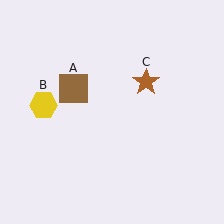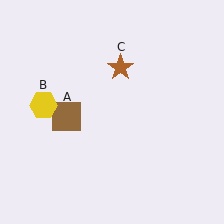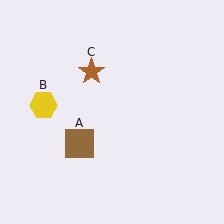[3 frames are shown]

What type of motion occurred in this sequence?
The brown square (object A), brown star (object C) rotated counterclockwise around the center of the scene.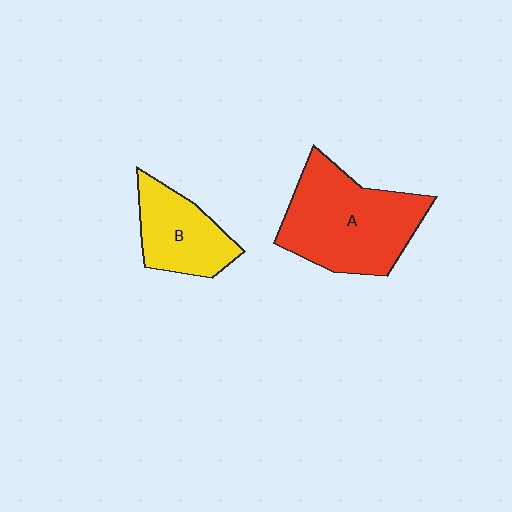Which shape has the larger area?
Shape A (red).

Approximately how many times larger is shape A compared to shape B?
Approximately 1.8 times.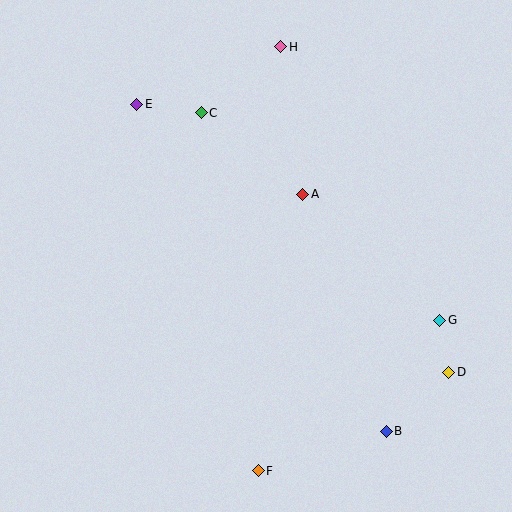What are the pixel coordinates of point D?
Point D is at (449, 372).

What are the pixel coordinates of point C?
Point C is at (201, 113).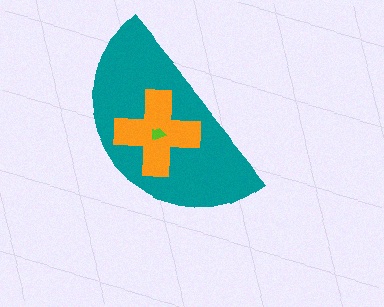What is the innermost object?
The lime trapezoid.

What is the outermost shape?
The teal semicircle.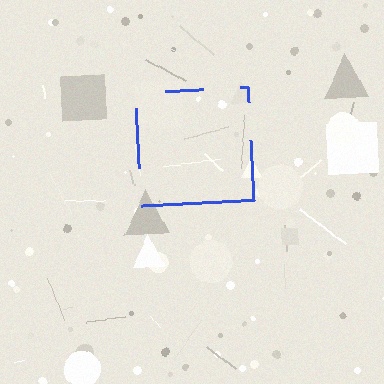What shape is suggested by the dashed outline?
The dashed outline suggests a square.